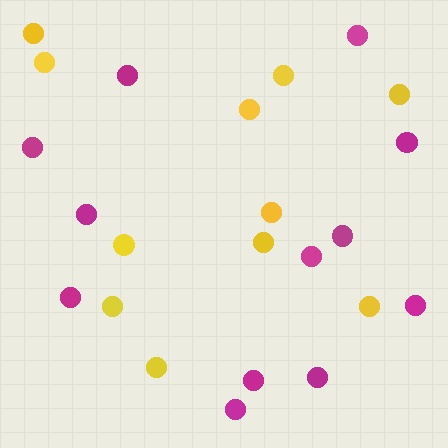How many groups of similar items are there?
There are 2 groups: one group of yellow circles (11) and one group of magenta circles (12).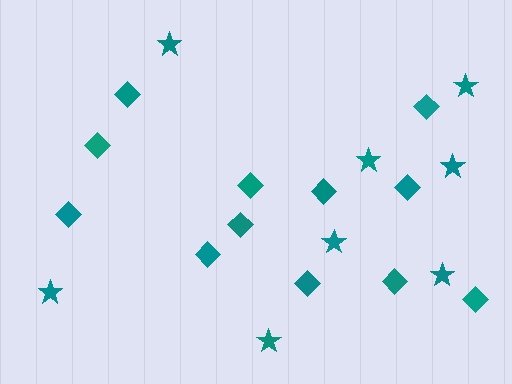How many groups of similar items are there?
There are 2 groups: one group of stars (8) and one group of diamonds (12).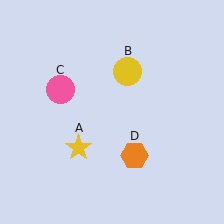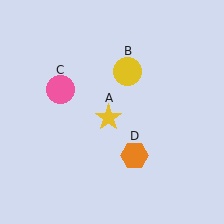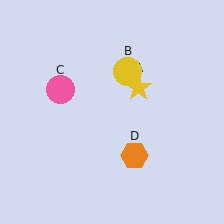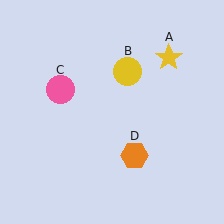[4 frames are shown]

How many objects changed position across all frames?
1 object changed position: yellow star (object A).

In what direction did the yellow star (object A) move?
The yellow star (object A) moved up and to the right.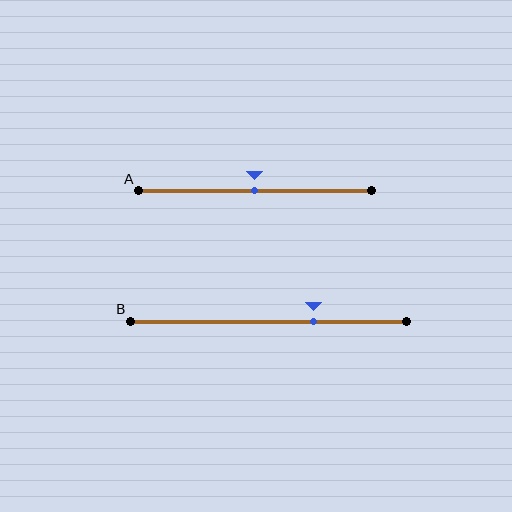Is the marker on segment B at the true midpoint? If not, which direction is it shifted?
No, the marker on segment B is shifted to the right by about 16% of the segment length.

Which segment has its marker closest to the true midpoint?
Segment A has its marker closest to the true midpoint.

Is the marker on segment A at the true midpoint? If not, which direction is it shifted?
Yes, the marker on segment A is at the true midpoint.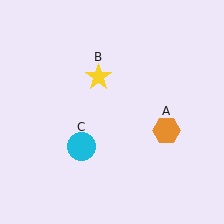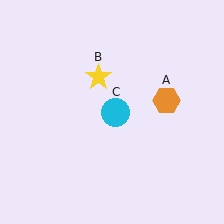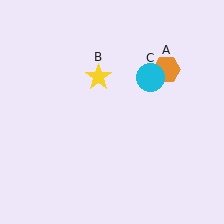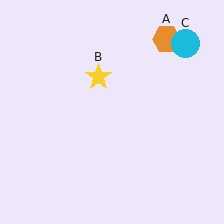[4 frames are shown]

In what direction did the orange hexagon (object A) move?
The orange hexagon (object A) moved up.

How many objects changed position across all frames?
2 objects changed position: orange hexagon (object A), cyan circle (object C).